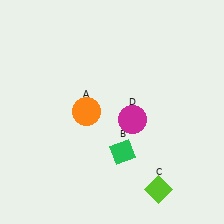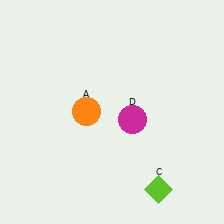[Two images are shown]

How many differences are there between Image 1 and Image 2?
There is 1 difference between the two images.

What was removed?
The green diamond (B) was removed in Image 2.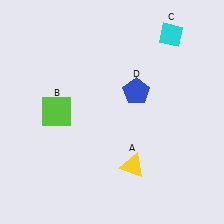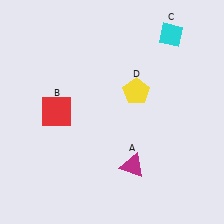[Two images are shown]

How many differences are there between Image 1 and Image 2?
There are 3 differences between the two images.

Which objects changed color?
A changed from yellow to magenta. B changed from lime to red. D changed from blue to yellow.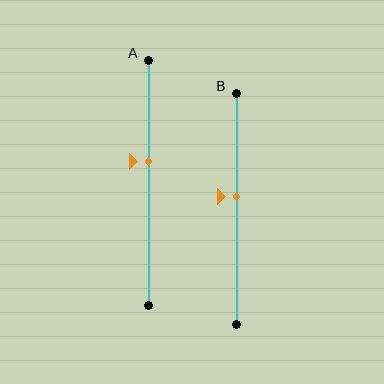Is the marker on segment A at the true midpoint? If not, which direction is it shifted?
No, the marker on segment A is shifted upward by about 9% of the segment length.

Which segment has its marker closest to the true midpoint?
Segment B has its marker closest to the true midpoint.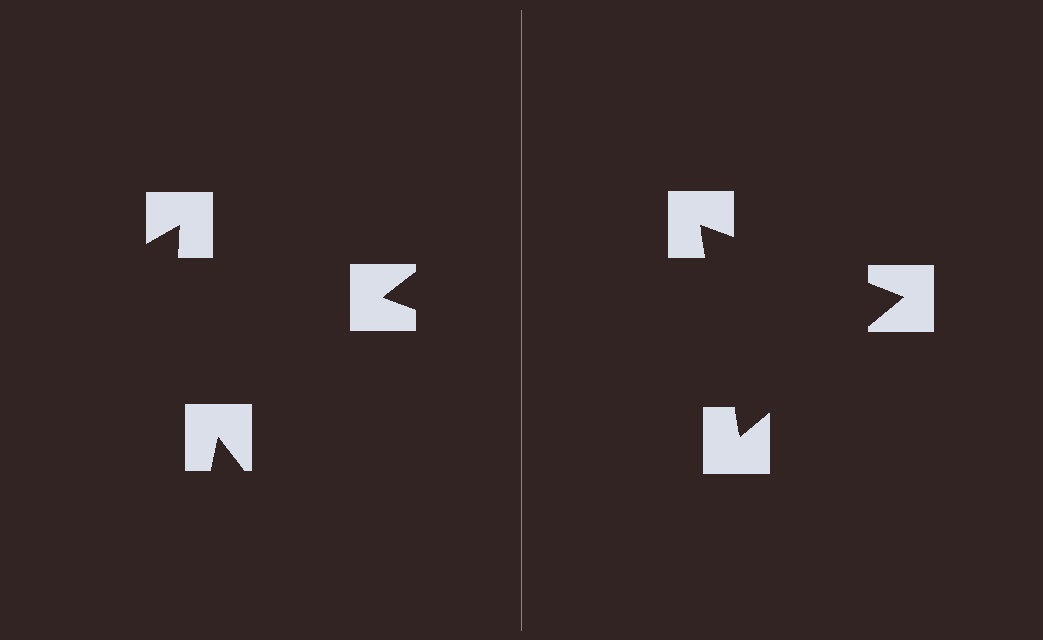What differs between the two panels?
The notched squares are positioned identically on both sides; only the wedge orientations differ. On the right they align to a triangle; on the left they are misaligned.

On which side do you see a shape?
An illusory triangle appears on the right side. On the left side the wedge cuts are rotated, so no coherent shape forms.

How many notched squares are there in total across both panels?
6 — 3 on each side.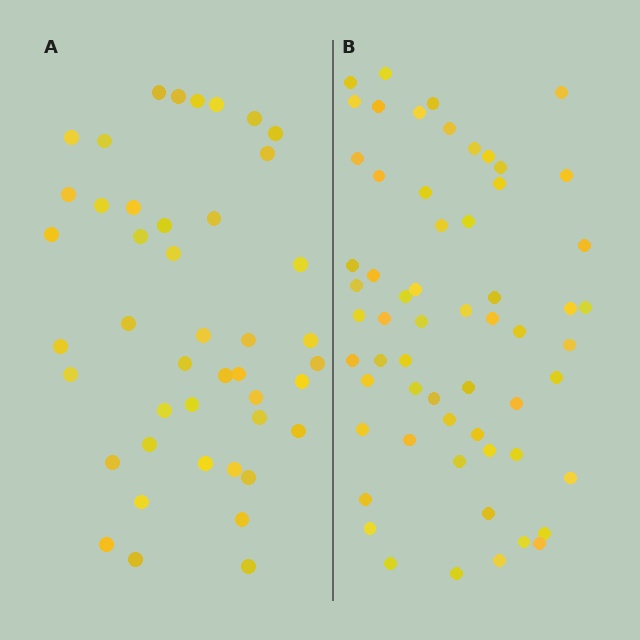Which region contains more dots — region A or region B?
Region B (the right region) has more dots.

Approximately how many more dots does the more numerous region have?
Region B has approximately 15 more dots than region A.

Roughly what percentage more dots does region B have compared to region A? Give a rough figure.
About 35% more.